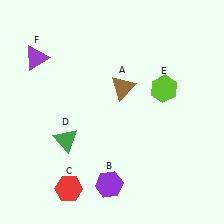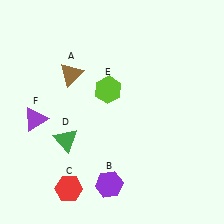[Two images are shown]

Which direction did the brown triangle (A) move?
The brown triangle (A) moved left.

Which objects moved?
The objects that moved are: the brown triangle (A), the lime hexagon (E), the purple triangle (F).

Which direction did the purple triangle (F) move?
The purple triangle (F) moved down.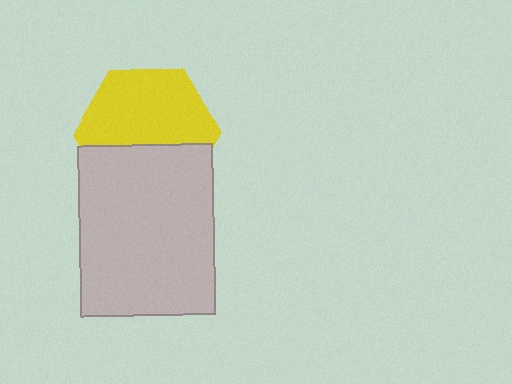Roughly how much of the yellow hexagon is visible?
About half of it is visible (roughly 60%).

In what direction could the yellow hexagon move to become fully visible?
The yellow hexagon could move up. That would shift it out from behind the light gray rectangle entirely.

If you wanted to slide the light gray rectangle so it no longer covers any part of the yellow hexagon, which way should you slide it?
Slide it down — that is the most direct way to separate the two shapes.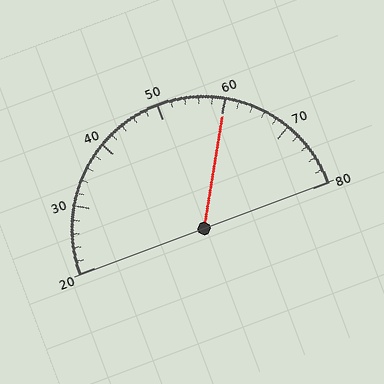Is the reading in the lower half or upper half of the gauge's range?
The reading is in the upper half of the range (20 to 80).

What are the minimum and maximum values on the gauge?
The gauge ranges from 20 to 80.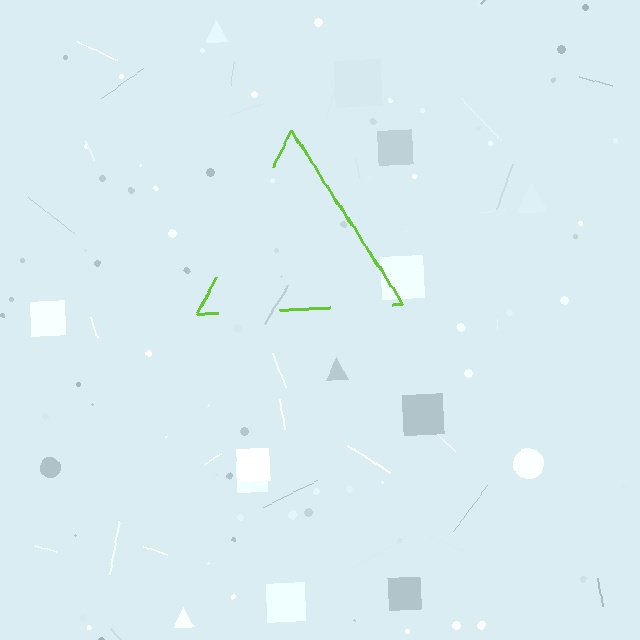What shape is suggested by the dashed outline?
The dashed outline suggests a triangle.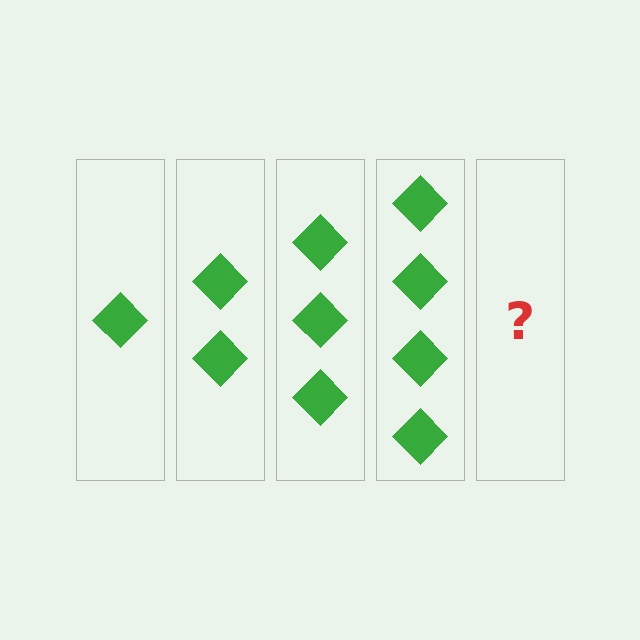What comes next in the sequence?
The next element should be 5 diamonds.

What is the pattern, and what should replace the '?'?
The pattern is that each step adds one more diamond. The '?' should be 5 diamonds.